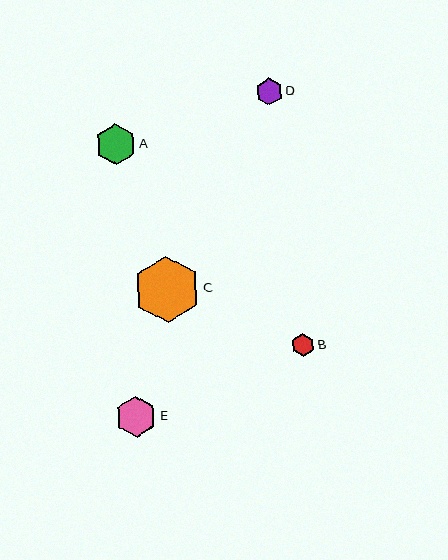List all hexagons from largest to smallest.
From largest to smallest: C, E, A, D, B.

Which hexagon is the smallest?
Hexagon B is the smallest with a size of approximately 23 pixels.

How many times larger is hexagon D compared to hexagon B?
Hexagon D is approximately 1.2 times the size of hexagon B.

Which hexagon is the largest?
Hexagon C is the largest with a size of approximately 67 pixels.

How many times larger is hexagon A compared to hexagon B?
Hexagon A is approximately 1.8 times the size of hexagon B.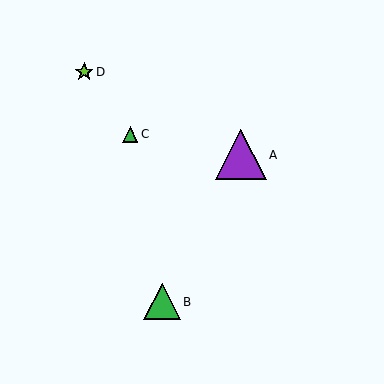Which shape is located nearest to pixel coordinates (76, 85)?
The lime star (labeled D) at (84, 72) is nearest to that location.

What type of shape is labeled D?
Shape D is a lime star.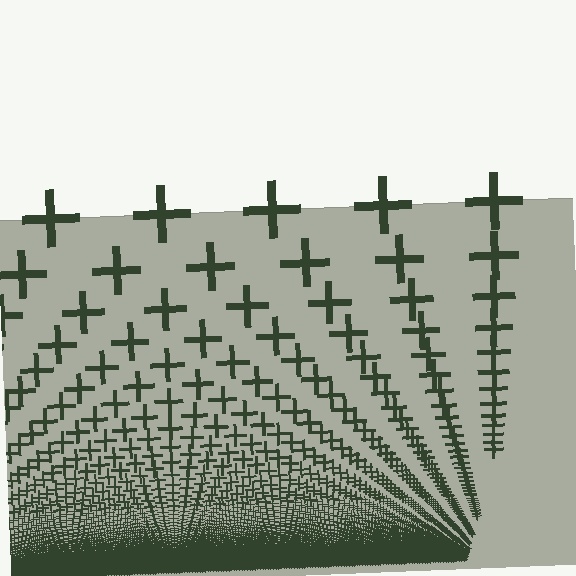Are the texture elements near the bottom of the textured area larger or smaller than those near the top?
Smaller. The gradient is inverted — elements near the bottom are smaller and denser.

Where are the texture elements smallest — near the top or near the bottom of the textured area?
Near the bottom.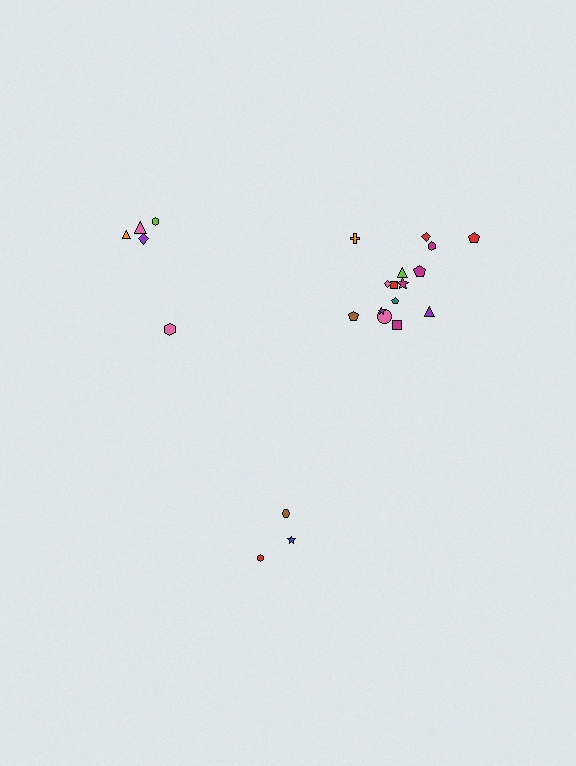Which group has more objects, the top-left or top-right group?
The top-right group.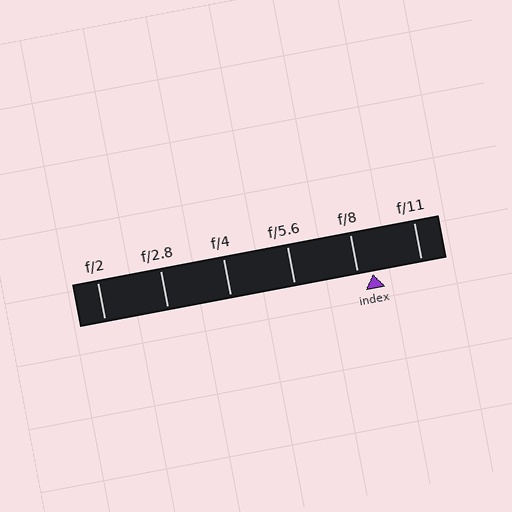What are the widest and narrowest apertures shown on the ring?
The widest aperture shown is f/2 and the narrowest is f/11.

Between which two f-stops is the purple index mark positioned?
The index mark is between f/8 and f/11.